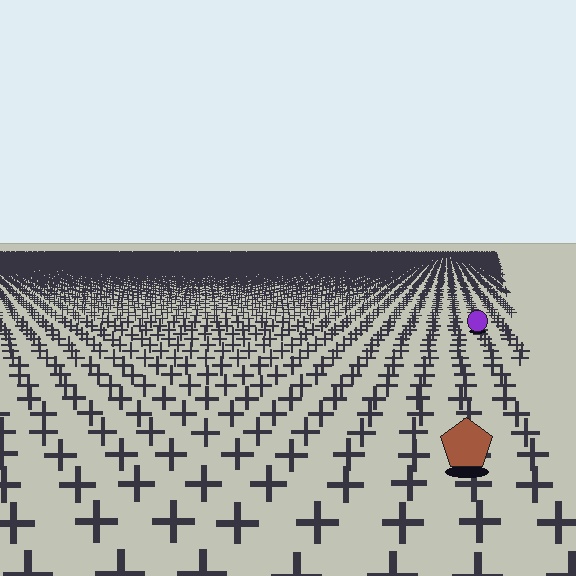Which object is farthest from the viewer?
The purple circle is farthest from the viewer. It appears smaller and the ground texture around it is denser.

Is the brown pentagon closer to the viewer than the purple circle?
Yes. The brown pentagon is closer — you can tell from the texture gradient: the ground texture is coarser near it.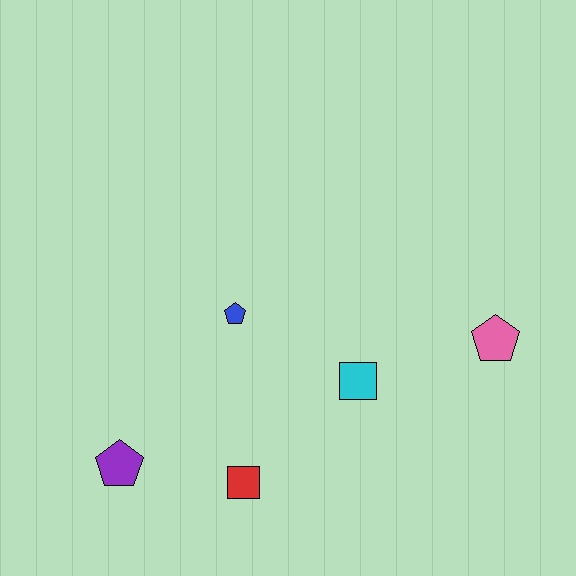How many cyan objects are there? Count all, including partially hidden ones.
There is 1 cyan object.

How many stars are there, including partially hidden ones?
There are no stars.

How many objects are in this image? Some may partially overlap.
There are 5 objects.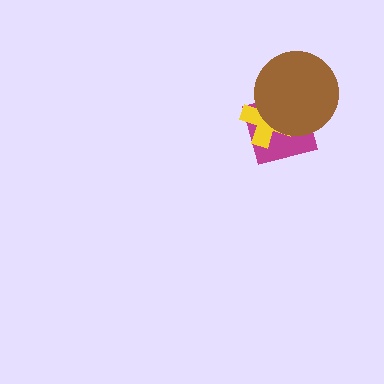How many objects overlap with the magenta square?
2 objects overlap with the magenta square.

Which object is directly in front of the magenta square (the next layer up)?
The yellow cross is directly in front of the magenta square.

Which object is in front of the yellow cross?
The brown circle is in front of the yellow cross.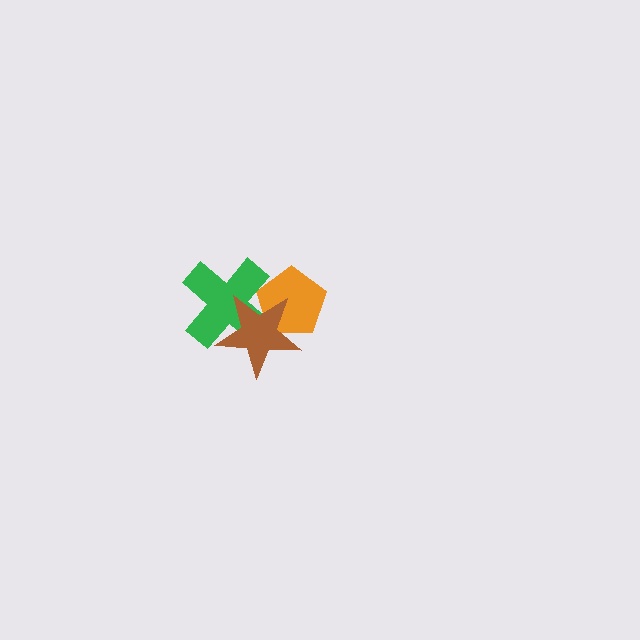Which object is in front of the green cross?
The brown star is in front of the green cross.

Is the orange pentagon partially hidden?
Yes, it is partially covered by another shape.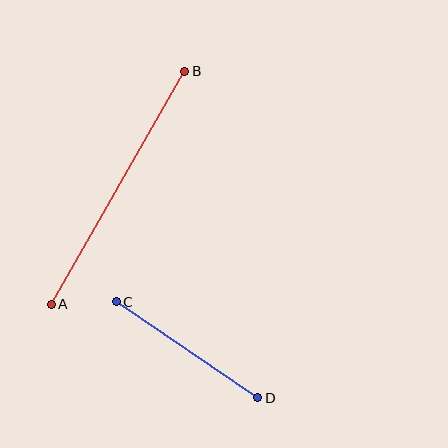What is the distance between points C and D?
The distance is approximately 171 pixels.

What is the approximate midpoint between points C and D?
The midpoint is at approximately (187, 350) pixels.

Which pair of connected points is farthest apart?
Points A and B are farthest apart.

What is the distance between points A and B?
The distance is approximately 269 pixels.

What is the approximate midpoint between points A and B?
The midpoint is at approximately (118, 188) pixels.